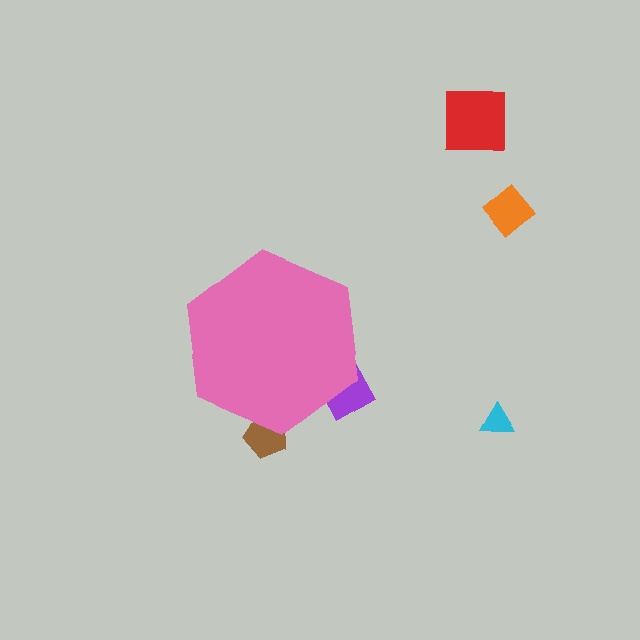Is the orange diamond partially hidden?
No, the orange diamond is fully visible.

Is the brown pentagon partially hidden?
Yes, the brown pentagon is partially hidden behind the pink hexagon.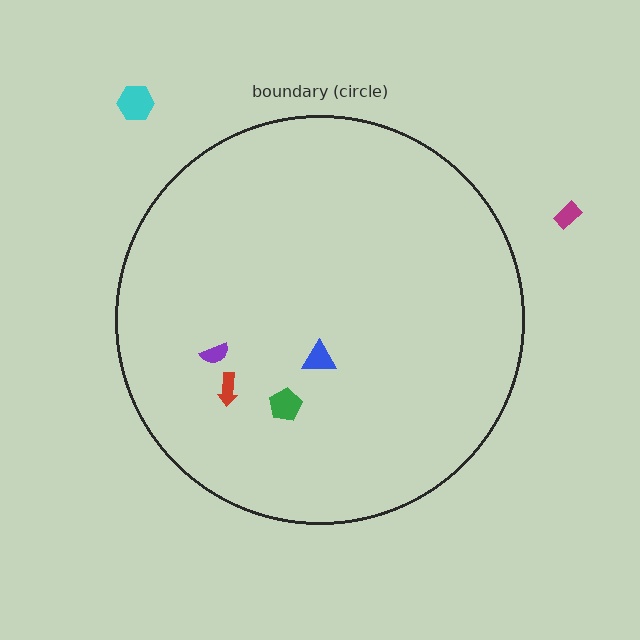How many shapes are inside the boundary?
4 inside, 2 outside.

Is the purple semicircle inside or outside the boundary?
Inside.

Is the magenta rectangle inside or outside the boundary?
Outside.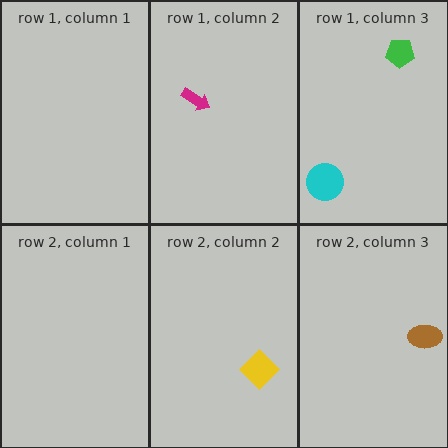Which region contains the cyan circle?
The row 1, column 3 region.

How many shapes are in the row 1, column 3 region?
2.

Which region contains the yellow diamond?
The row 2, column 2 region.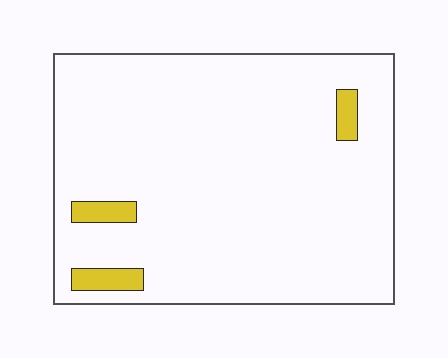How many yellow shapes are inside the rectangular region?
3.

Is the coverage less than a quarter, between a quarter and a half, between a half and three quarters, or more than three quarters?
Less than a quarter.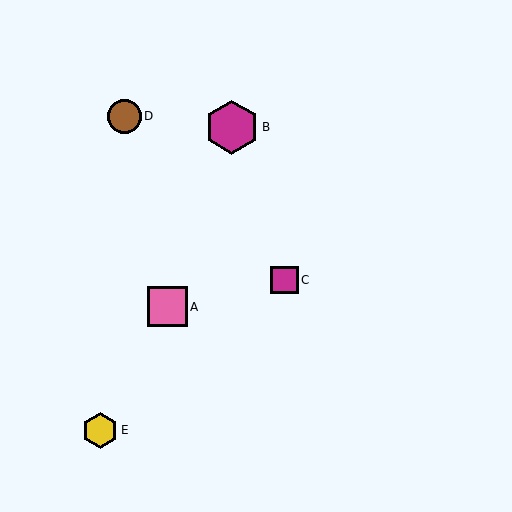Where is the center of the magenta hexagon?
The center of the magenta hexagon is at (232, 127).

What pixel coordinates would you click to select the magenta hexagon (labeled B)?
Click at (232, 127) to select the magenta hexagon B.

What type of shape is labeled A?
Shape A is a pink square.